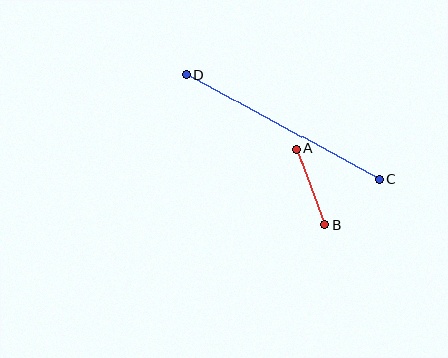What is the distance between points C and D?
The distance is approximately 219 pixels.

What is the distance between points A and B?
The distance is approximately 82 pixels.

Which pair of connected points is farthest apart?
Points C and D are farthest apart.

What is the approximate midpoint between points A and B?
The midpoint is at approximately (310, 187) pixels.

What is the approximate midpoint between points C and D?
The midpoint is at approximately (283, 127) pixels.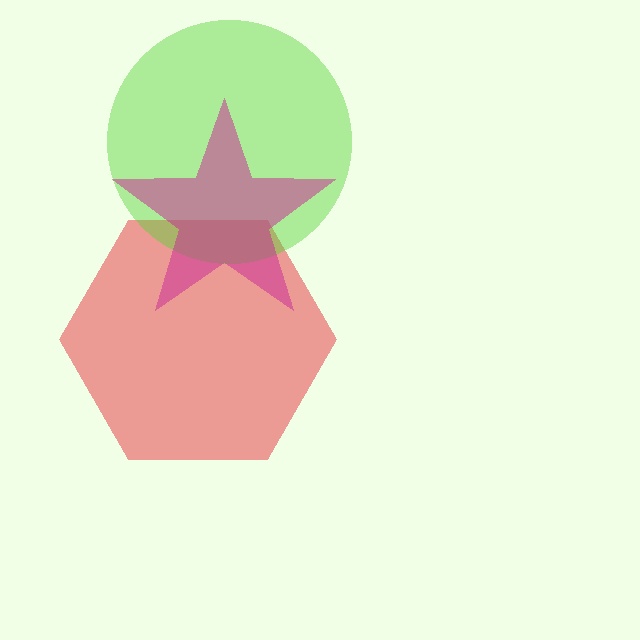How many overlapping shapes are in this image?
There are 3 overlapping shapes in the image.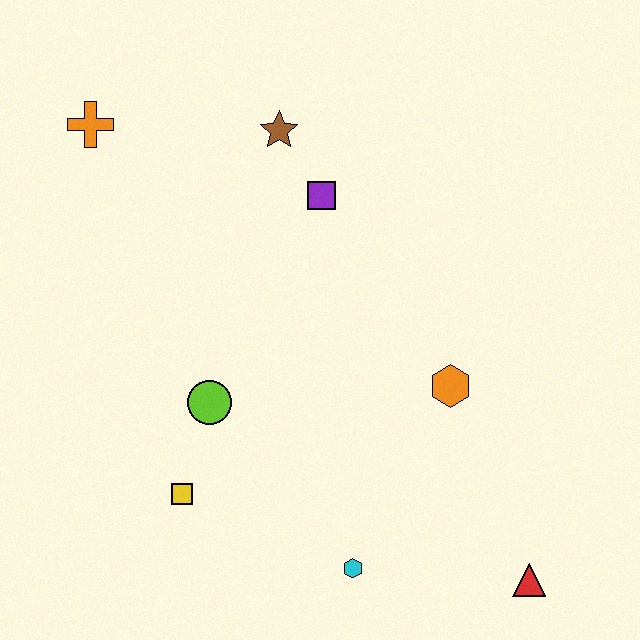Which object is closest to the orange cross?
The brown star is closest to the orange cross.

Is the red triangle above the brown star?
No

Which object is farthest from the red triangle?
The orange cross is farthest from the red triangle.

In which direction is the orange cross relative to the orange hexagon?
The orange cross is to the left of the orange hexagon.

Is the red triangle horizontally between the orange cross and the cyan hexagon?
No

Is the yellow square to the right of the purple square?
No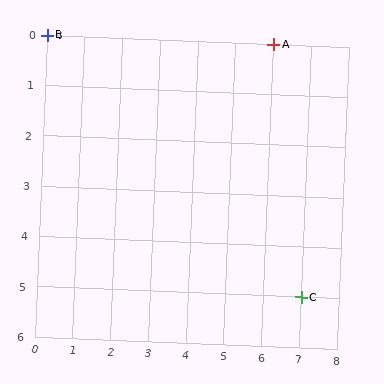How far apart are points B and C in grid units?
Points B and C are 7 columns and 5 rows apart (about 8.6 grid units diagonally).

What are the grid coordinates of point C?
Point C is at grid coordinates (7, 5).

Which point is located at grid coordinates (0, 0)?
Point B is at (0, 0).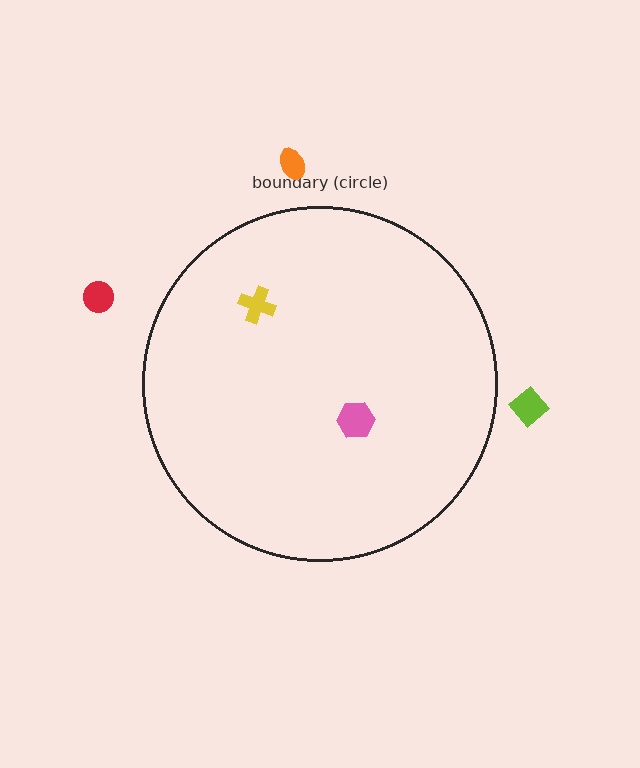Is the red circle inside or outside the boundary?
Outside.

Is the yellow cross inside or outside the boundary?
Inside.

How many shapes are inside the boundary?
2 inside, 3 outside.